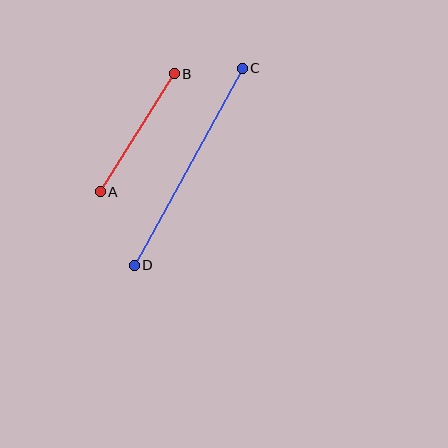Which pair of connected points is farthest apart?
Points C and D are farthest apart.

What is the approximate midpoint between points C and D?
The midpoint is at approximately (188, 167) pixels.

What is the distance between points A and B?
The distance is approximately 139 pixels.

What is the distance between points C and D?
The distance is approximately 224 pixels.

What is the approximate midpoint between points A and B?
The midpoint is at approximately (137, 133) pixels.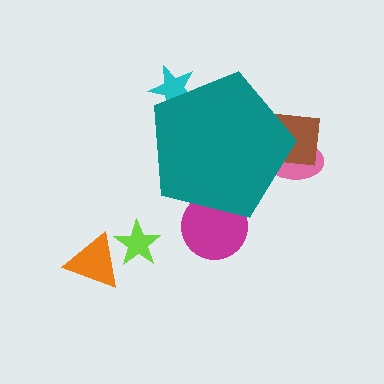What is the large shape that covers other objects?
A teal pentagon.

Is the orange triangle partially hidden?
No, the orange triangle is fully visible.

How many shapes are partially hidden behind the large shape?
4 shapes are partially hidden.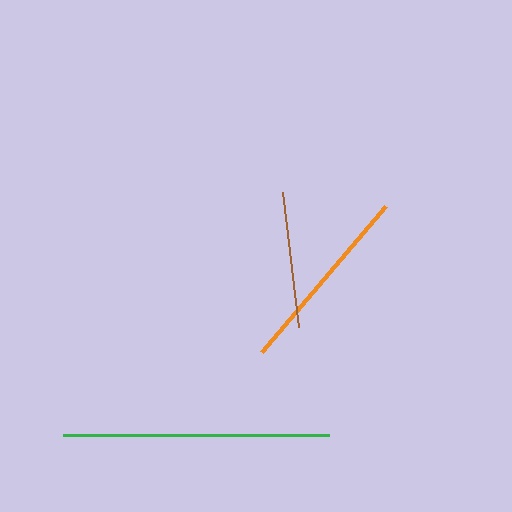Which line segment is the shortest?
The brown line is the shortest at approximately 136 pixels.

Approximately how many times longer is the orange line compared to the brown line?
The orange line is approximately 1.4 times the length of the brown line.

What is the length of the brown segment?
The brown segment is approximately 136 pixels long.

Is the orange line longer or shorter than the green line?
The green line is longer than the orange line.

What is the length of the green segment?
The green segment is approximately 266 pixels long.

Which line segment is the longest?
The green line is the longest at approximately 266 pixels.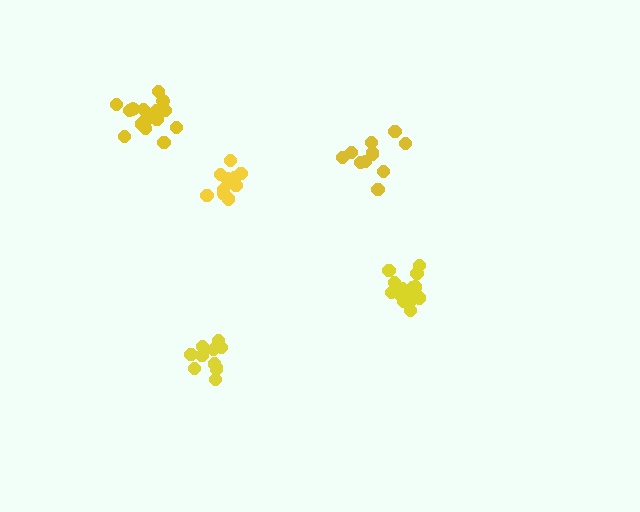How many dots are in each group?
Group 1: 12 dots, Group 2: 11 dots, Group 3: 15 dots, Group 4: 16 dots, Group 5: 11 dots (65 total).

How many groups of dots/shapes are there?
There are 5 groups.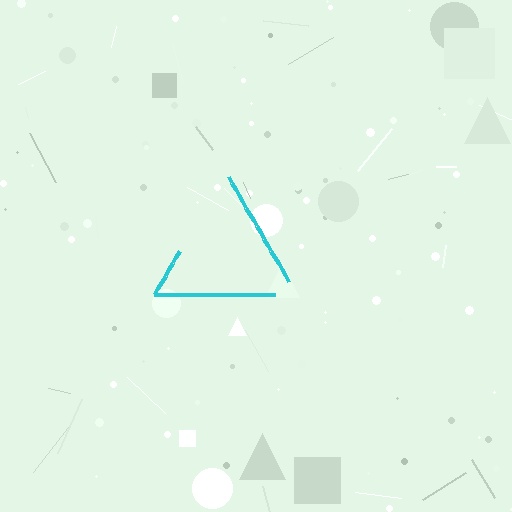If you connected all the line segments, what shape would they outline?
They would outline a triangle.